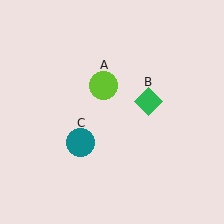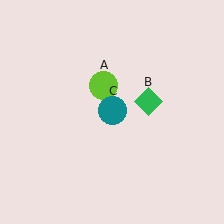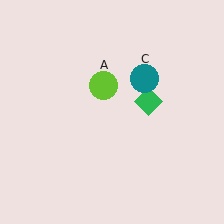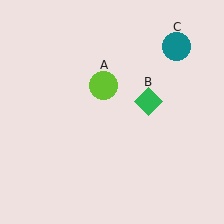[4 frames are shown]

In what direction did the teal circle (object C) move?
The teal circle (object C) moved up and to the right.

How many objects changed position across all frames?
1 object changed position: teal circle (object C).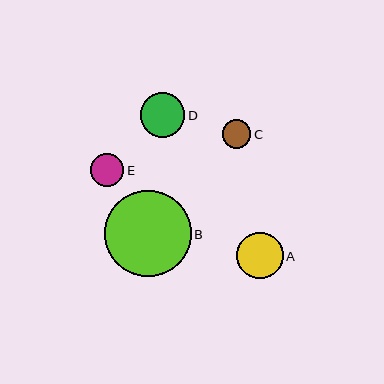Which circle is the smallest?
Circle C is the smallest with a size of approximately 28 pixels.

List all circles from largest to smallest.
From largest to smallest: B, A, D, E, C.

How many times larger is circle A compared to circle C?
Circle A is approximately 1.6 times the size of circle C.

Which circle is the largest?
Circle B is the largest with a size of approximately 87 pixels.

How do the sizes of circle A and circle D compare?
Circle A and circle D are approximately the same size.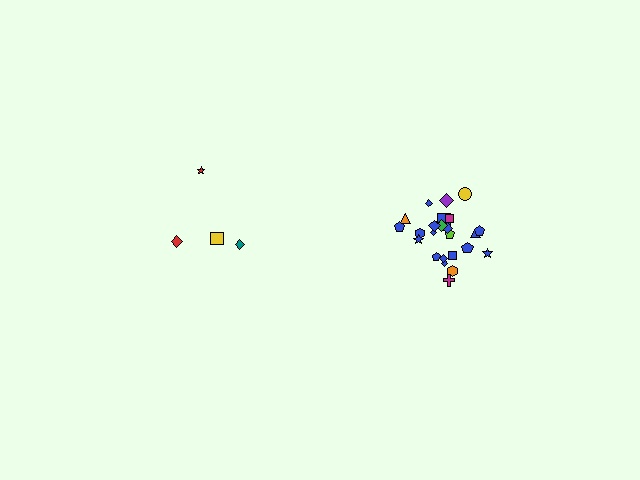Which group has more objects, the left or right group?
The right group.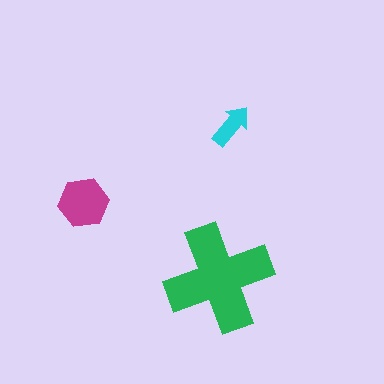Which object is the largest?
The green cross.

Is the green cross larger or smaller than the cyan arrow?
Larger.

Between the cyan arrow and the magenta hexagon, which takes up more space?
The magenta hexagon.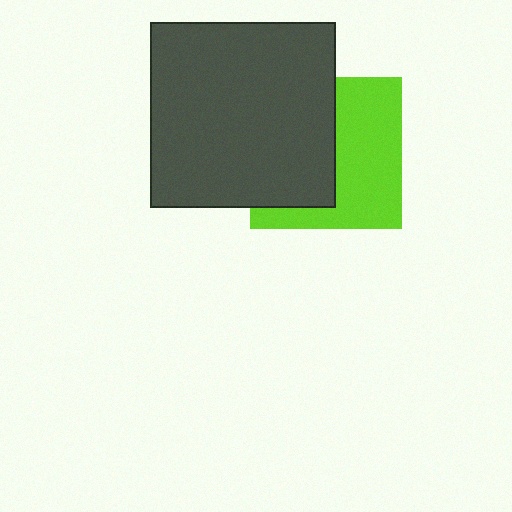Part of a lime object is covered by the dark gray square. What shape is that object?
It is a square.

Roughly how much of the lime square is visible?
About half of it is visible (roughly 52%).